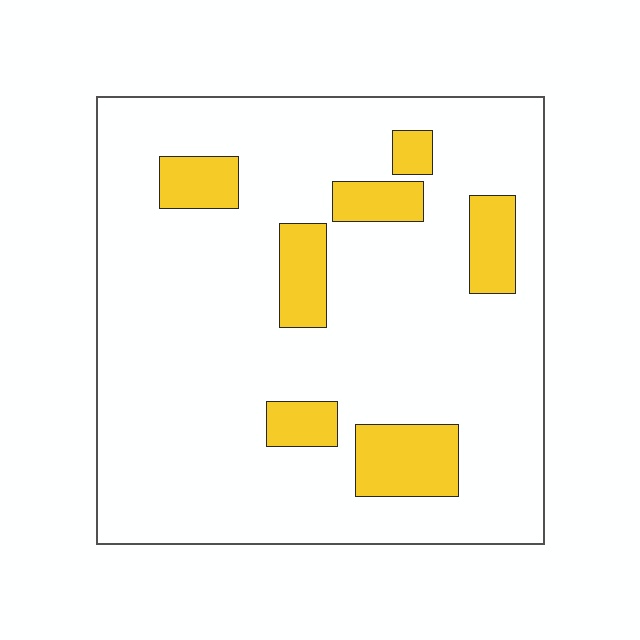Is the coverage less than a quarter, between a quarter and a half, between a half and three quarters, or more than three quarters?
Less than a quarter.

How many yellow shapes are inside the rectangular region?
7.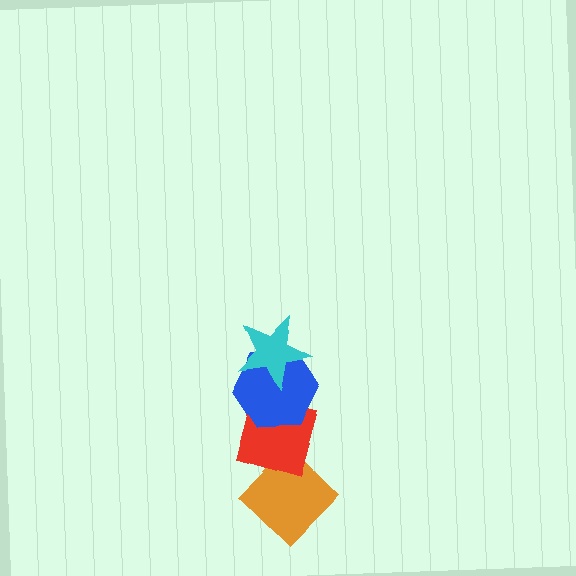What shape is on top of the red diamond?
The blue hexagon is on top of the red diamond.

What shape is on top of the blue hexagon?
The cyan star is on top of the blue hexagon.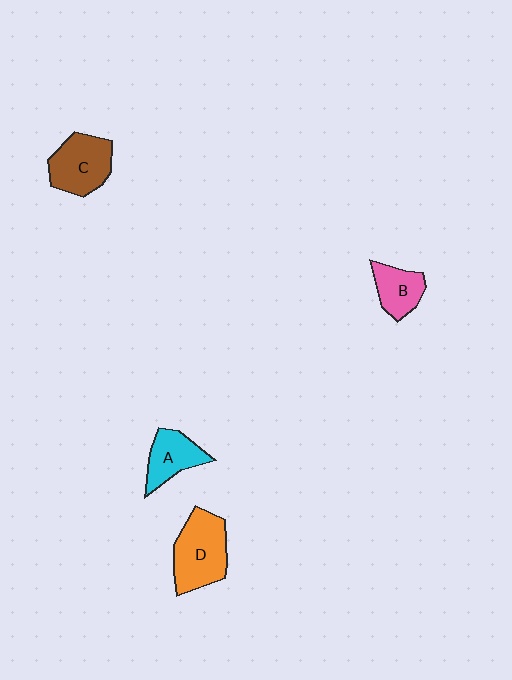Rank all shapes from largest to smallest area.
From largest to smallest: D (orange), C (brown), A (cyan), B (pink).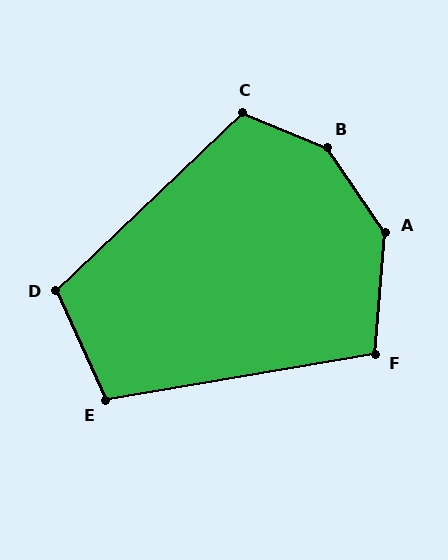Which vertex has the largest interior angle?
B, at approximately 146 degrees.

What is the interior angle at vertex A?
Approximately 141 degrees (obtuse).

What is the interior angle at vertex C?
Approximately 114 degrees (obtuse).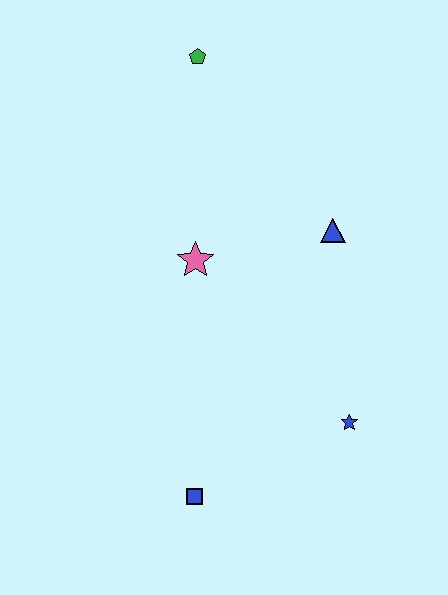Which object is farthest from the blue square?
The green pentagon is farthest from the blue square.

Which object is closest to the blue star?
The blue square is closest to the blue star.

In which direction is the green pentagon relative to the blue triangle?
The green pentagon is above the blue triangle.